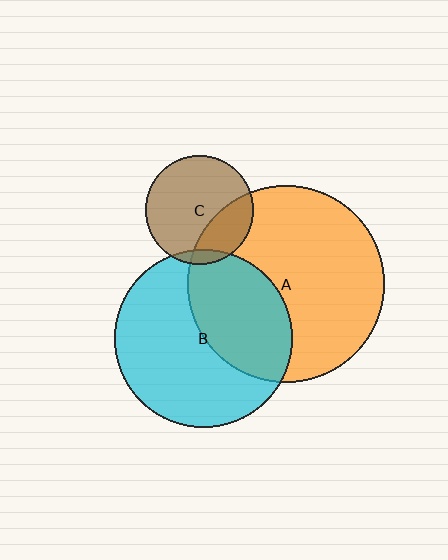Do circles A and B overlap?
Yes.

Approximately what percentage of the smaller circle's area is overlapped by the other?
Approximately 40%.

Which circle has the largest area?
Circle A (orange).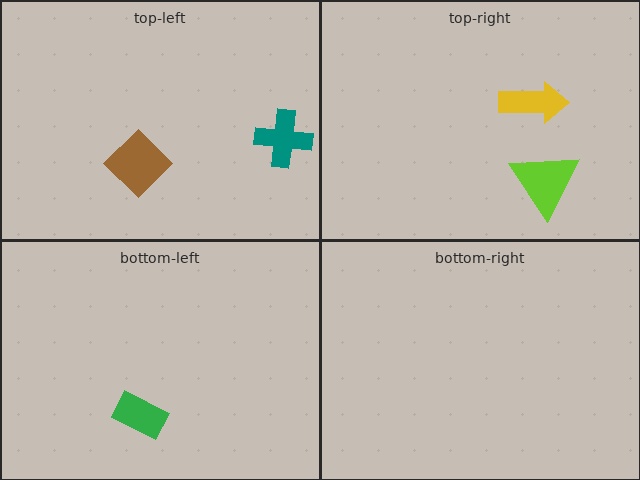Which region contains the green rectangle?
The bottom-left region.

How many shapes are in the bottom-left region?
1.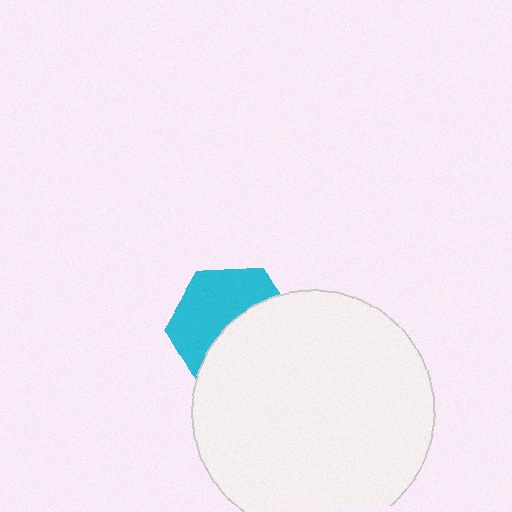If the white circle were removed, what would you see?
You would see the complete cyan hexagon.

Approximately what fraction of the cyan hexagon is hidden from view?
Roughly 50% of the cyan hexagon is hidden behind the white circle.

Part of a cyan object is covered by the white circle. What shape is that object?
It is a hexagon.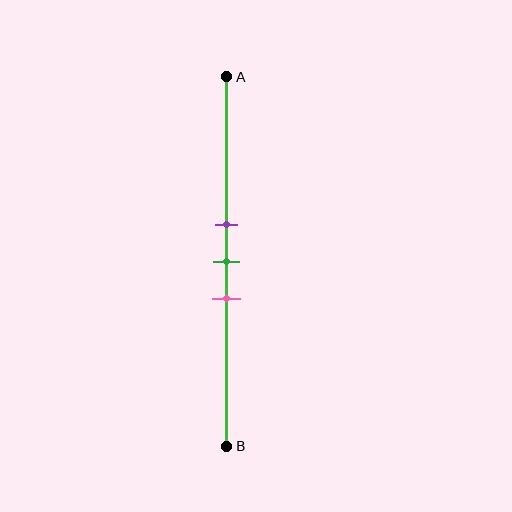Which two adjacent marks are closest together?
The purple and green marks are the closest adjacent pair.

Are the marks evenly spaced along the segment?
Yes, the marks are approximately evenly spaced.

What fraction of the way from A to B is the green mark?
The green mark is approximately 50% (0.5) of the way from A to B.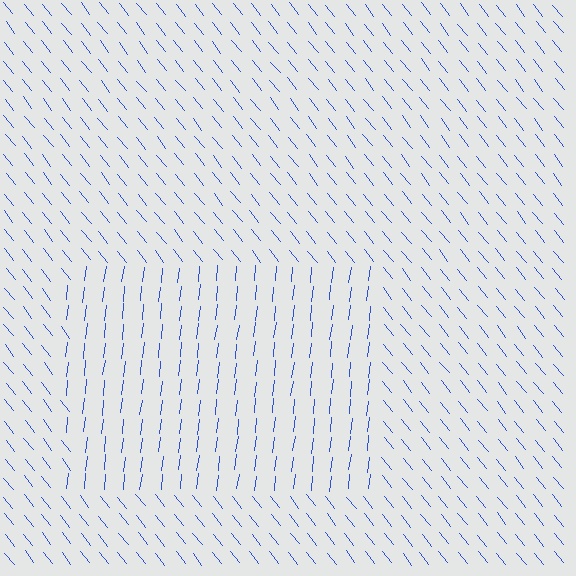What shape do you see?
I see a rectangle.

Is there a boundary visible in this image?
Yes, there is a texture boundary formed by a change in line orientation.